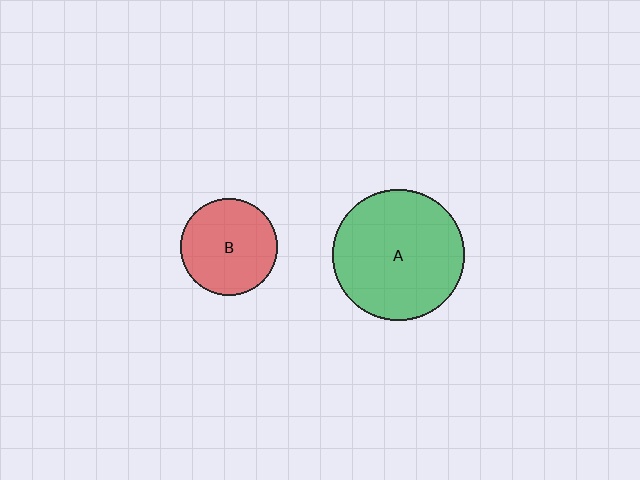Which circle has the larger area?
Circle A (green).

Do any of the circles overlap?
No, none of the circles overlap.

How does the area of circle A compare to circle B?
Approximately 1.8 times.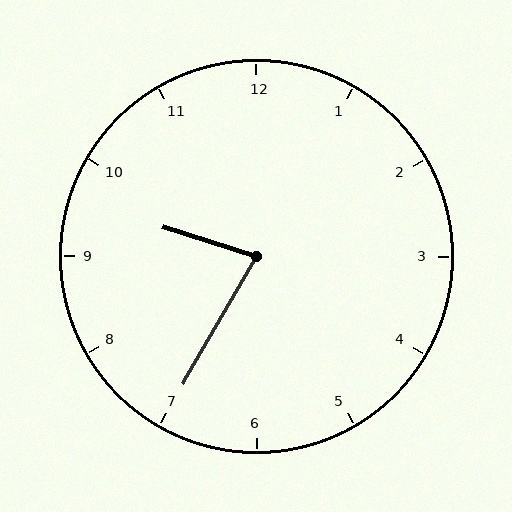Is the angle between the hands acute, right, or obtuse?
It is acute.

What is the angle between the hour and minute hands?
Approximately 78 degrees.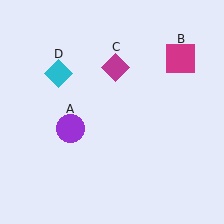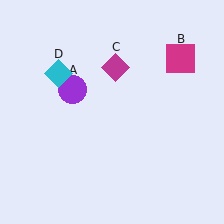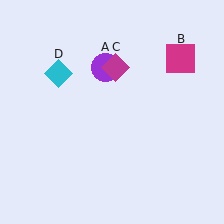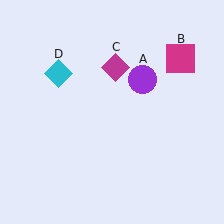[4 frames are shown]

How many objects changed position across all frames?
1 object changed position: purple circle (object A).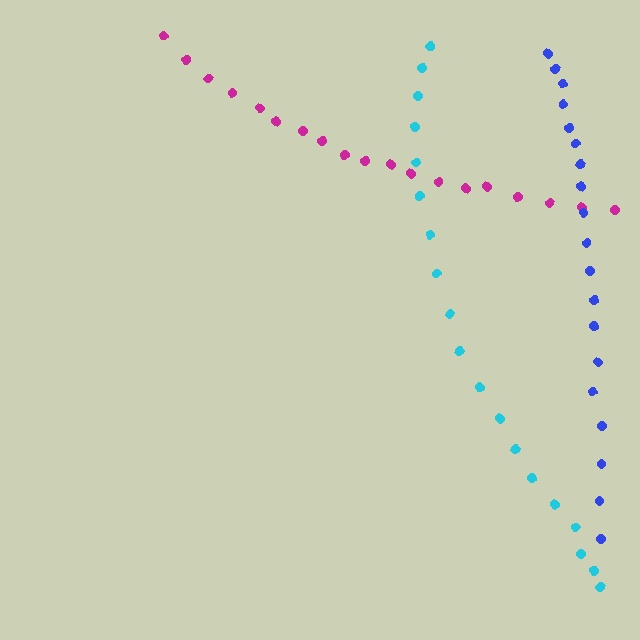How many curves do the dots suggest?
There are 3 distinct paths.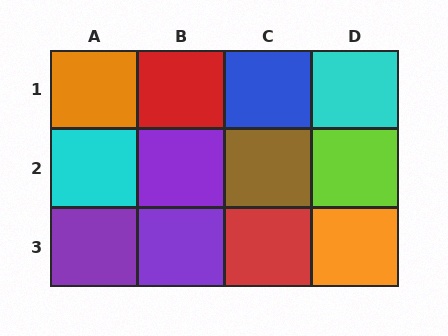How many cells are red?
2 cells are red.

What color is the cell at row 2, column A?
Cyan.